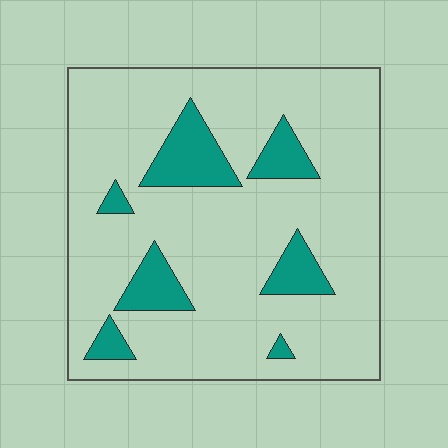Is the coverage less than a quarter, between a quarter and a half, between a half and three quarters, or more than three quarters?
Less than a quarter.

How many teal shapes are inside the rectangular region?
7.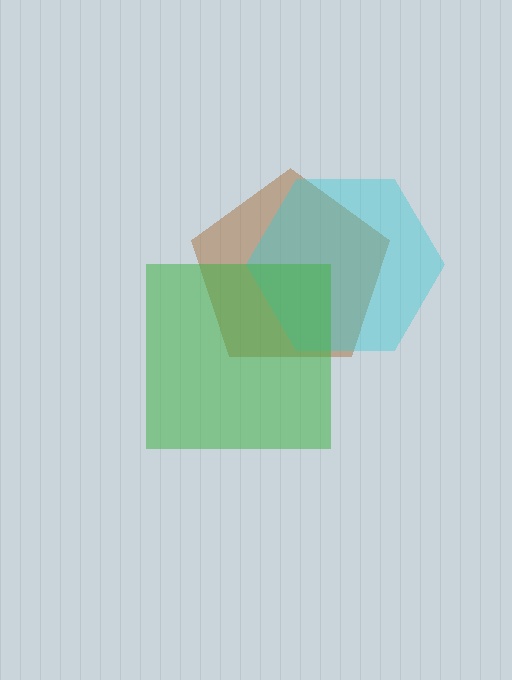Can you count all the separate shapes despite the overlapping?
Yes, there are 3 separate shapes.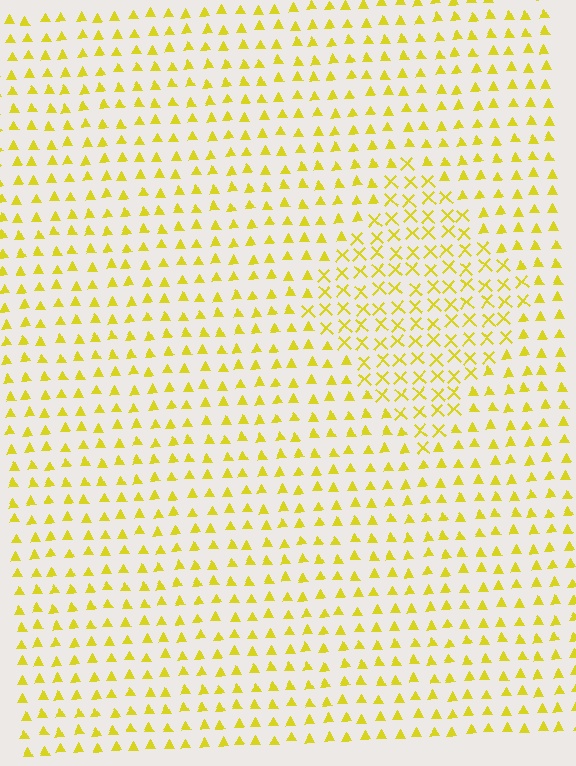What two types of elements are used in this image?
The image uses X marks inside the diamond region and triangles outside it.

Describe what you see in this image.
The image is filled with small yellow elements arranged in a uniform grid. A diamond-shaped region contains X marks, while the surrounding area contains triangles. The boundary is defined purely by the change in element shape.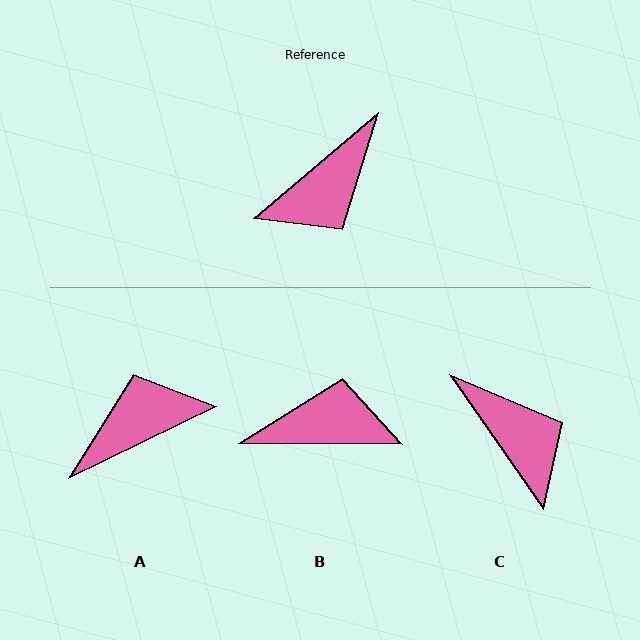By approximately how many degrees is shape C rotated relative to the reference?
Approximately 84 degrees counter-clockwise.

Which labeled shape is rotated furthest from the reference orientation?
A, about 165 degrees away.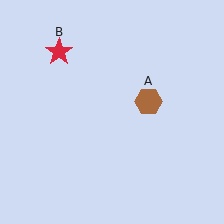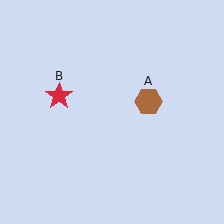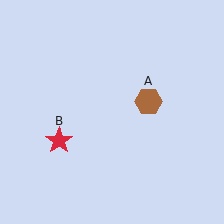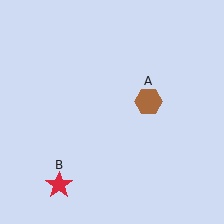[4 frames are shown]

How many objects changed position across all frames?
1 object changed position: red star (object B).